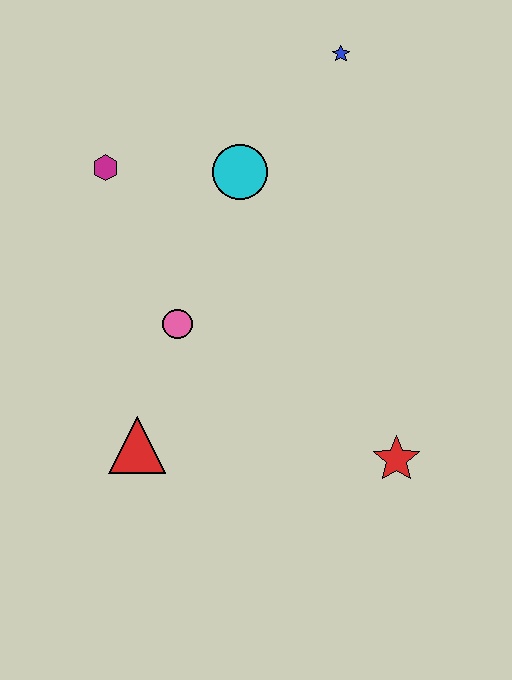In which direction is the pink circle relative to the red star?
The pink circle is to the left of the red star.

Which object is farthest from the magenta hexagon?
The red star is farthest from the magenta hexagon.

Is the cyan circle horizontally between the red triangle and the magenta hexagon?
No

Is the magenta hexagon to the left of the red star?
Yes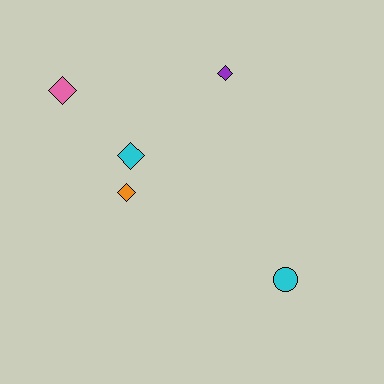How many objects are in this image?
There are 5 objects.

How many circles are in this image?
There is 1 circle.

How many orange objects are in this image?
There is 1 orange object.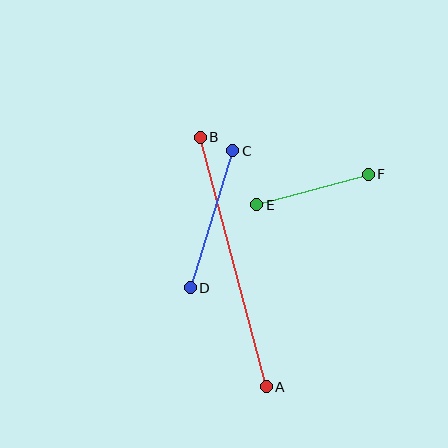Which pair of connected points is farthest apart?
Points A and B are farthest apart.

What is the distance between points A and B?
The distance is approximately 258 pixels.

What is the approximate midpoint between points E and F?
The midpoint is at approximately (313, 190) pixels.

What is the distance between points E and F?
The distance is approximately 115 pixels.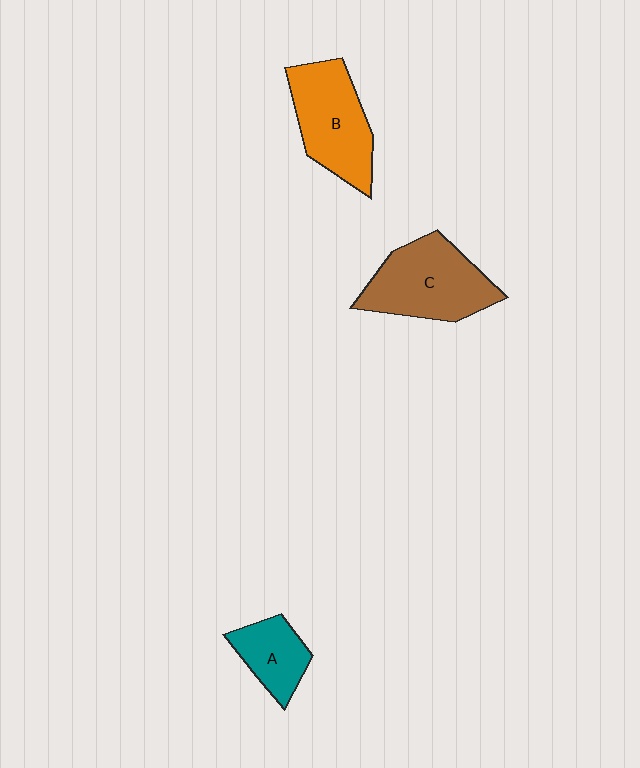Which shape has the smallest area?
Shape A (teal).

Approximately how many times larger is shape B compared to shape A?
Approximately 1.7 times.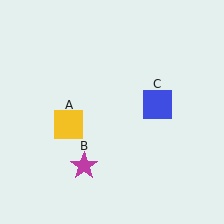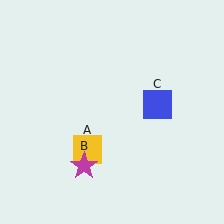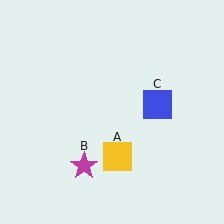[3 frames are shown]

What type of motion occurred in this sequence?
The yellow square (object A) rotated counterclockwise around the center of the scene.